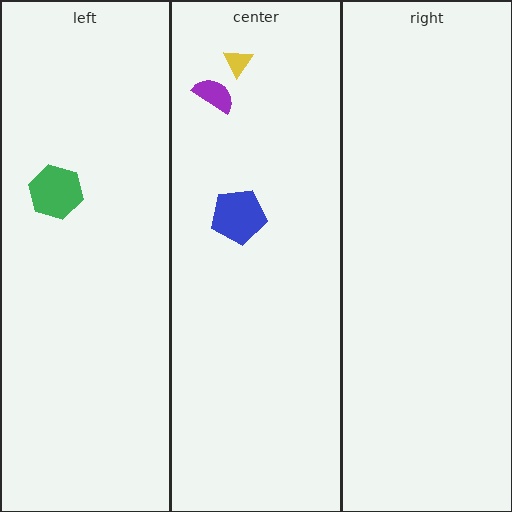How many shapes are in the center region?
3.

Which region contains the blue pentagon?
The center region.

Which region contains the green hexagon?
The left region.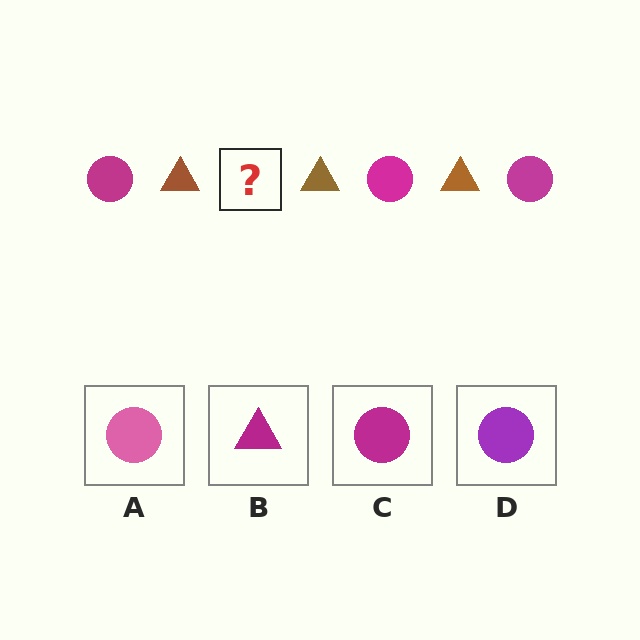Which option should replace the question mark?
Option C.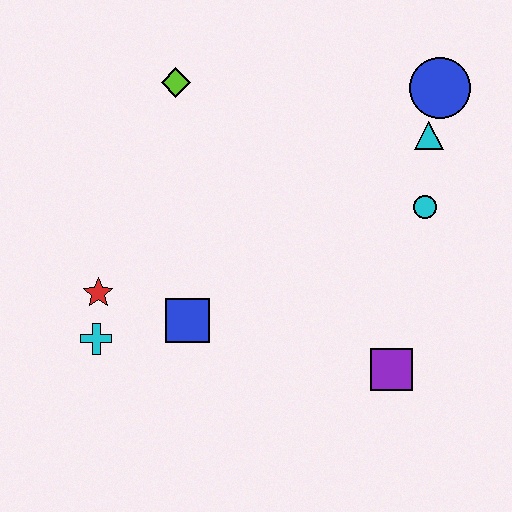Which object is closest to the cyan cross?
The red star is closest to the cyan cross.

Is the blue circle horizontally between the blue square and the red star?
No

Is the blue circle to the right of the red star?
Yes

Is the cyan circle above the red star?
Yes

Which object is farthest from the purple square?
The lime diamond is farthest from the purple square.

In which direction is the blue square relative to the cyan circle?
The blue square is to the left of the cyan circle.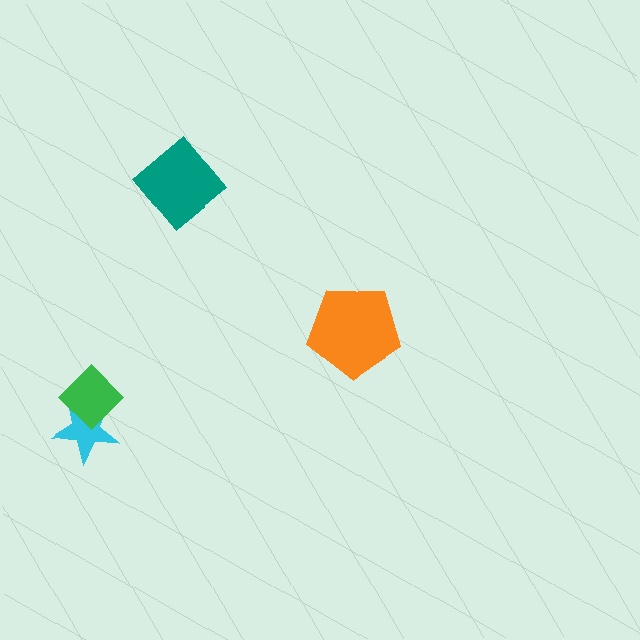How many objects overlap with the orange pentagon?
0 objects overlap with the orange pentagon.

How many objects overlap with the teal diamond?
0 objects overlap with the teal diamond.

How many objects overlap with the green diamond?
1 object overlaps with the green diamond.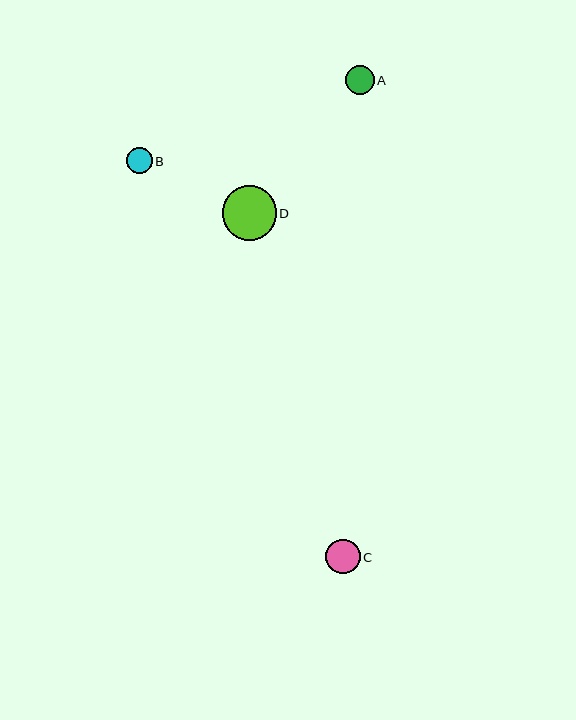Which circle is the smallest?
Circle B is the smallest with a size of approximately 26 pixels.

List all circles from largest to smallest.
From largest to smallest: D, C, A, B.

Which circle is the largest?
Circle D is the largest with a size of approximately 54 pixels.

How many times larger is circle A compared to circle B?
Circle A is approximately 1.1 times the size of circle B.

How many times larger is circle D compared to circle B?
Circle D is approximately 2.1 times the size of circle B.